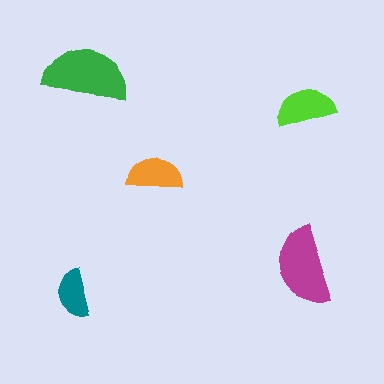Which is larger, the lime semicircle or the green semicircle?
The green one.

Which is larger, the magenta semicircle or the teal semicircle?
The magenta one.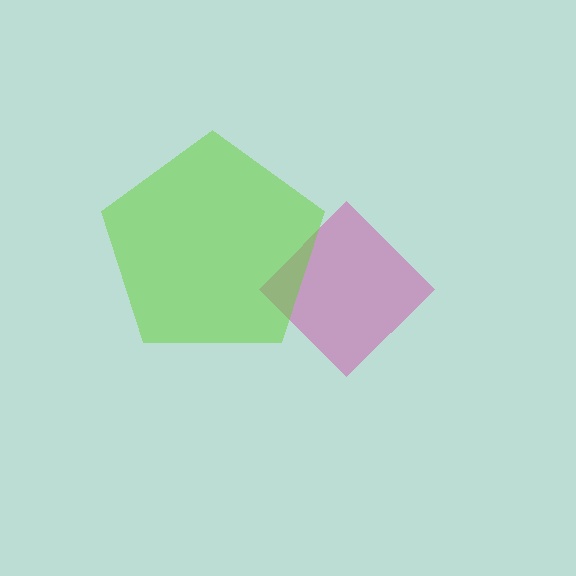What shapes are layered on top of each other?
The layered shapes are: a magenta diamond, a lime pentagon.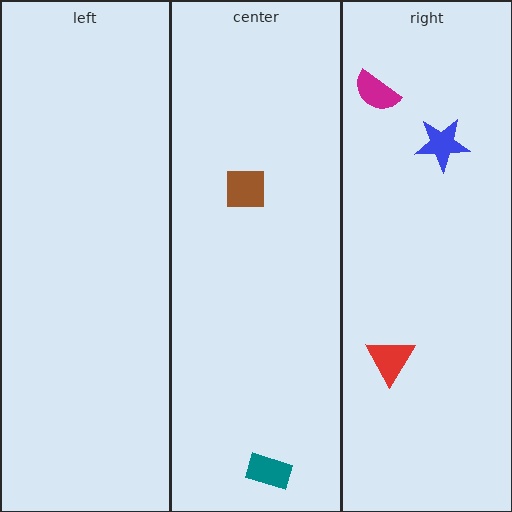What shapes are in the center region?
The teal rectangle, the brown square.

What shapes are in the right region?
The magenta semicircle, the red triangle, the blue star.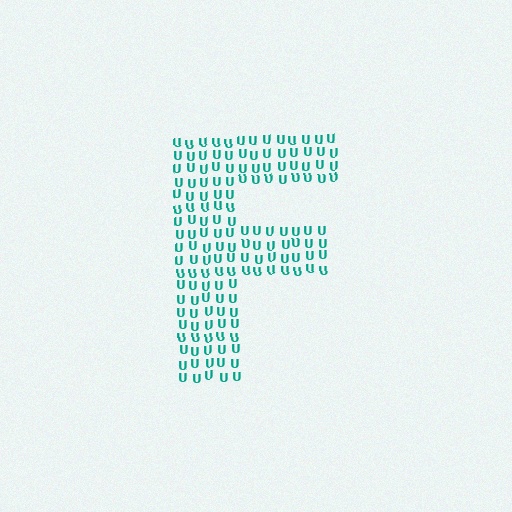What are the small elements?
The small elements are letter U's.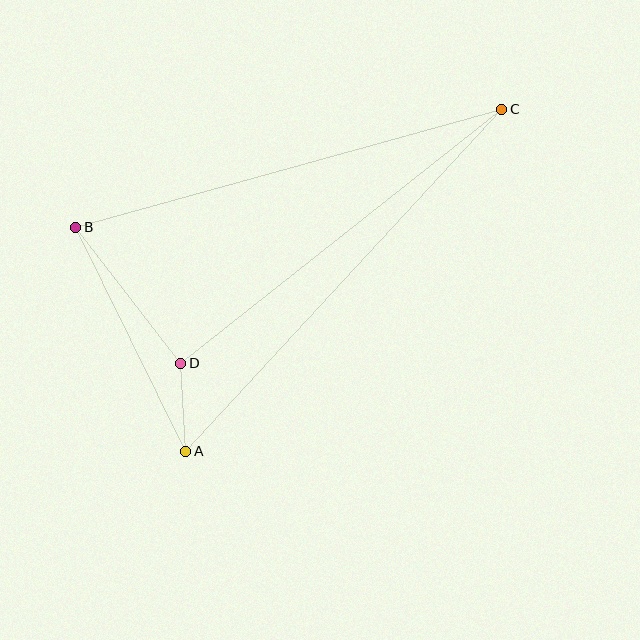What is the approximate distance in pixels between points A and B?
The distance between A and B is approximately 250 pixels.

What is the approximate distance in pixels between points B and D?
The distance between B and D is approximately 172 pixels.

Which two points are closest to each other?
Points A and D are closest to each other.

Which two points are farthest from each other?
Points A and C are farthest from each other.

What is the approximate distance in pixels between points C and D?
The distance between C and D is approximately 410 pixels.